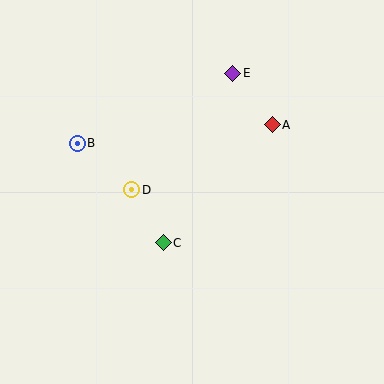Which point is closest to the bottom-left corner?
Point C is closest to the bottom-left corner.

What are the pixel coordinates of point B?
Point B is at (77, 143).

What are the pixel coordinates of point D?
Point D is at (132, 190).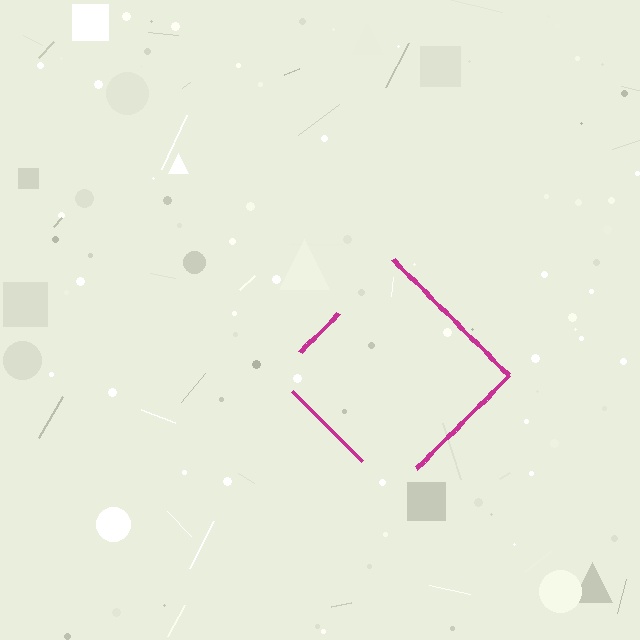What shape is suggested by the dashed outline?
The dashed outline suggests a diamond.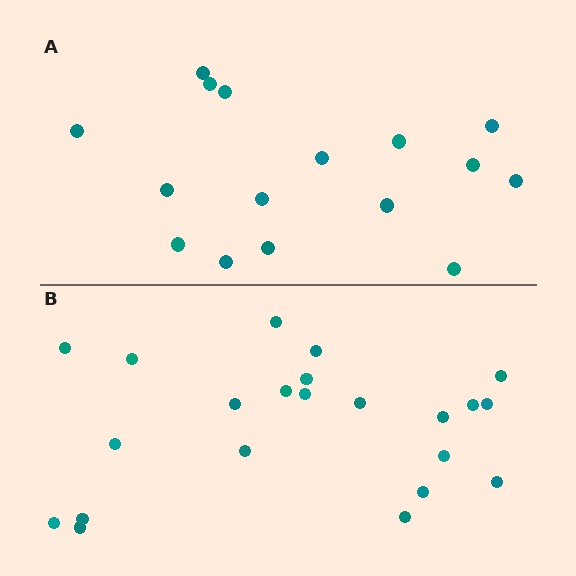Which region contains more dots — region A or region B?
Region B (the bottom region) has more dots.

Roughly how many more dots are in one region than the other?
Region B has about 6 more dots than region A.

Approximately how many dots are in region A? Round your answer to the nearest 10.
About 20 dots. (The exact count is 16, which rounds to 20.)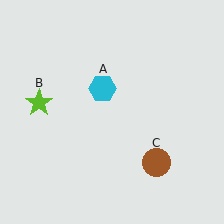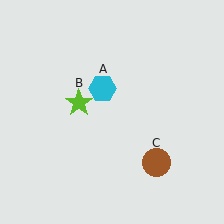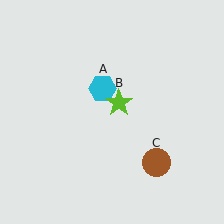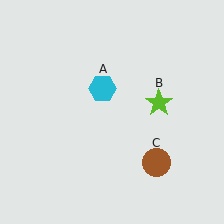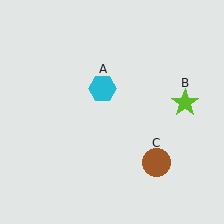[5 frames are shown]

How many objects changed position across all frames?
1 object changed position: lime star (object B).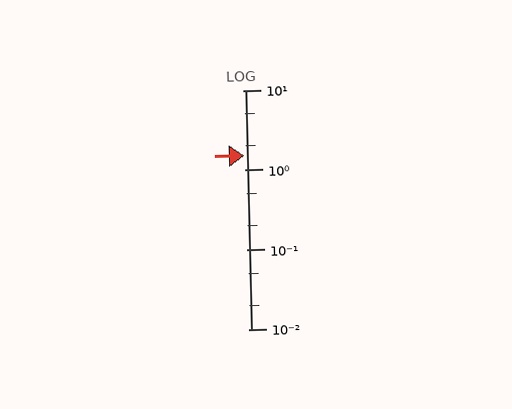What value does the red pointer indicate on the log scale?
The pointer indicates approximately 1.5.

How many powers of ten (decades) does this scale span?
The scale spans 3 decades, from 0.01 to 10.